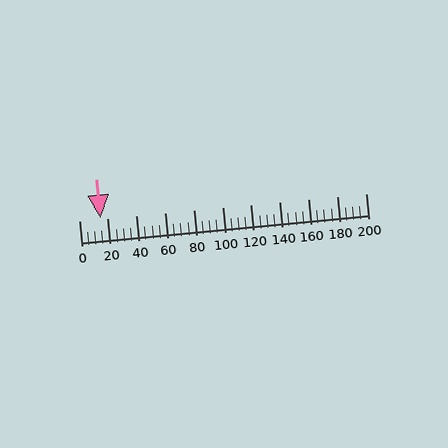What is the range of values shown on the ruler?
The ruler shows values from 0 to 200.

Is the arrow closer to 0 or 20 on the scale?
The arrow is closer to 20.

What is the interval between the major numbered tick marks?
The major tick marks are spaced 20 units apart.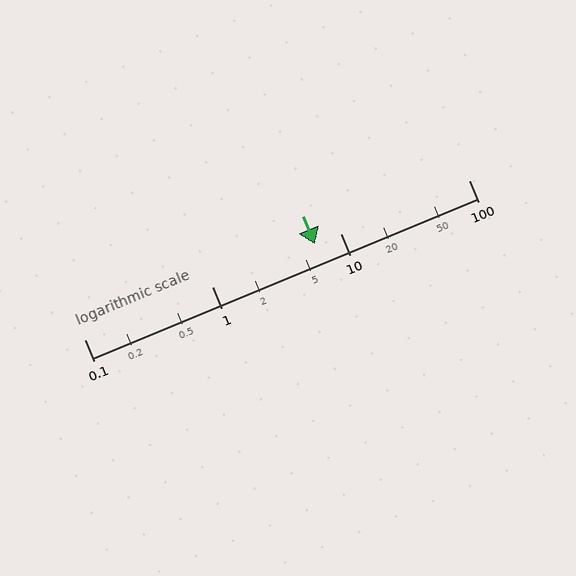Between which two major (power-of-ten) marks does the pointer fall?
The pointer is between 1 and 10.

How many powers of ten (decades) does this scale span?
The scale spans 3 decades, from 0.1 to 100.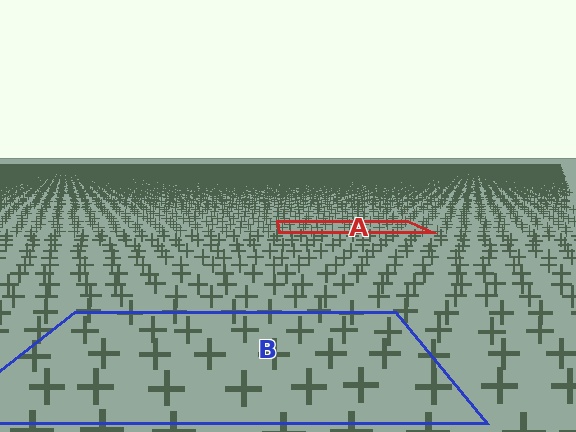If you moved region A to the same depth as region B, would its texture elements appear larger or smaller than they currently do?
They would appear larger. At a closer depth, the same texture elements are projected at a bigger on-screen size.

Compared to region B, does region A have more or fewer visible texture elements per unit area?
Region A has more texture elements per unit area — they are packed more densely because it is farther away.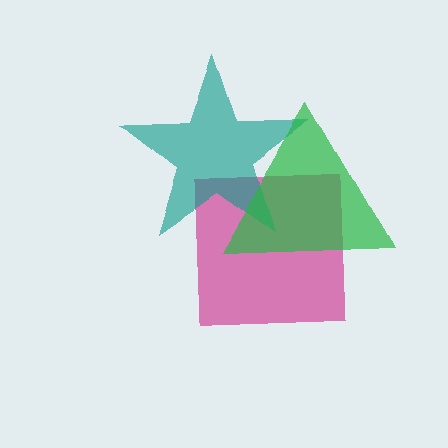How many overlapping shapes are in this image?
There are 3 overlapping shapes in the image.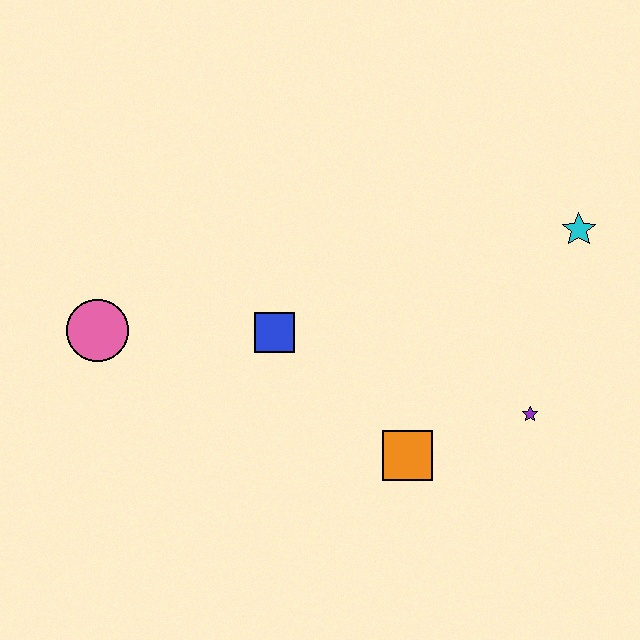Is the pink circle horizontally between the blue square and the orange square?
No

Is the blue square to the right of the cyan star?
No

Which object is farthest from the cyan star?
The pink circle is farthest from the cyan star.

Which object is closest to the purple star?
The orange square is closest to the purple star.